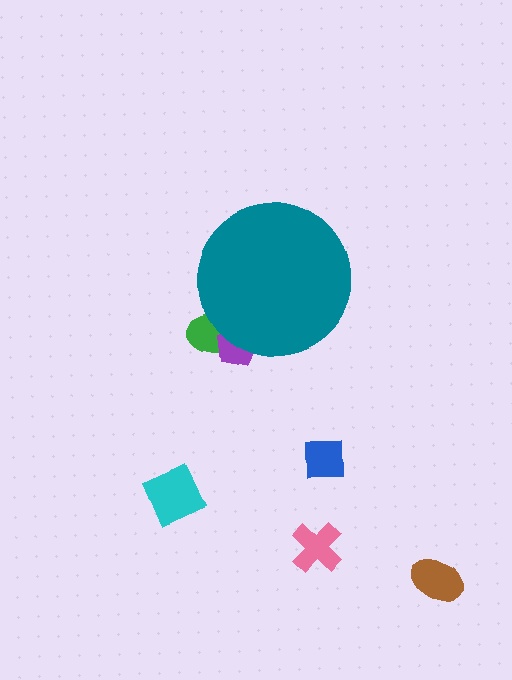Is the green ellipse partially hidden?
Yes, the green ellipse is partially hidden behind the teal circle.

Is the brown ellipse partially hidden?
No, the brown ellipse is fully visible.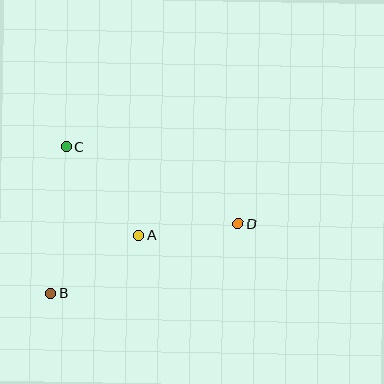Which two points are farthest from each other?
Points B and D are farthest from each other.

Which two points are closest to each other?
Points A and D are closest to each other.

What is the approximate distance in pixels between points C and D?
The distance between C and D is approximately 188 pixels.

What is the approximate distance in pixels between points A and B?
The distance between A and B is approximately 105 pixels.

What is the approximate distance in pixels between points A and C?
The distance between A and C is approximately 115 pixels.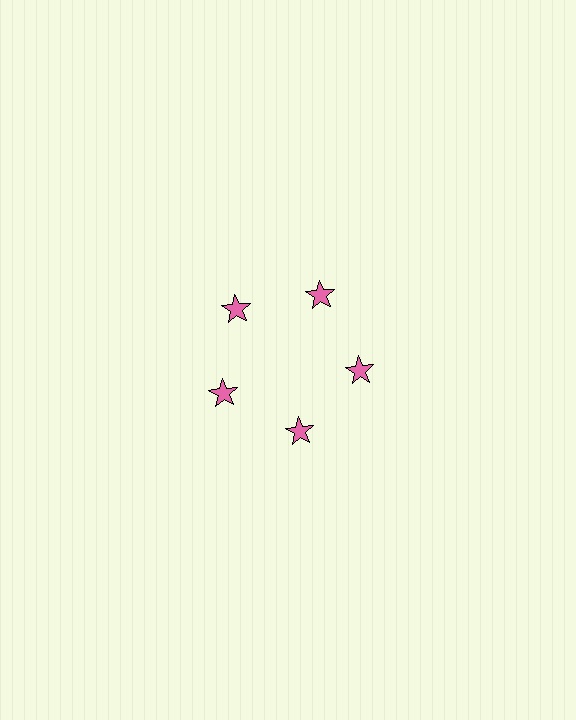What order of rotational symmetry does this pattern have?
This pattern has 5-fold rotational symmetry.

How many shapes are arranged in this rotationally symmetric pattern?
There are 5 shapes, arranged in 5 groups of 1.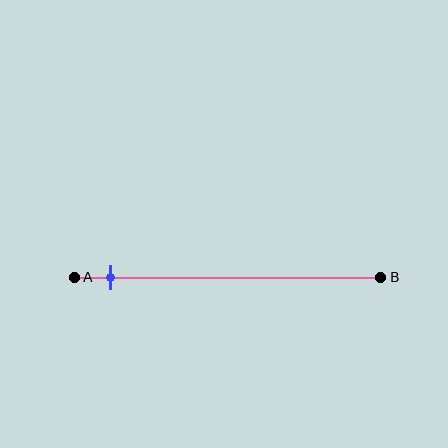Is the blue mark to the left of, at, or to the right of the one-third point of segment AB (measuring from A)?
The blue mark is to the left of the one-third point of segment AB.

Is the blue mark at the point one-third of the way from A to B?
No, the mark is at about 10% from A, not at the 33% one-third point.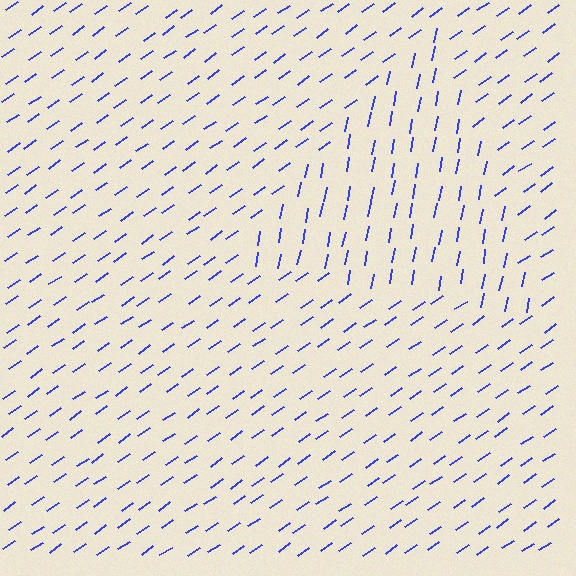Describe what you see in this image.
The image is filled with small blue line segments. A triangle region in the image has lines oriented differently from the surrounding lines, creating a visible texture boundary.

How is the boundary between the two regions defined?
The boundary is defined purely by a change in line orientation (approximately 45 degrees difference). All lines are the same color and thickness.